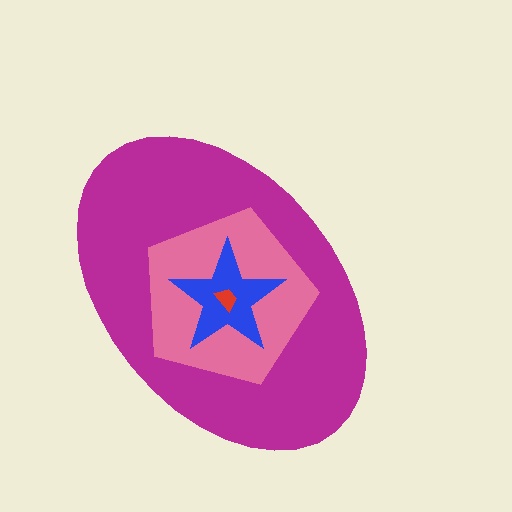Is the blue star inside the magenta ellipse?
Yes.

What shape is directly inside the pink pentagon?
The blue star.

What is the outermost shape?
The magenta ellipse.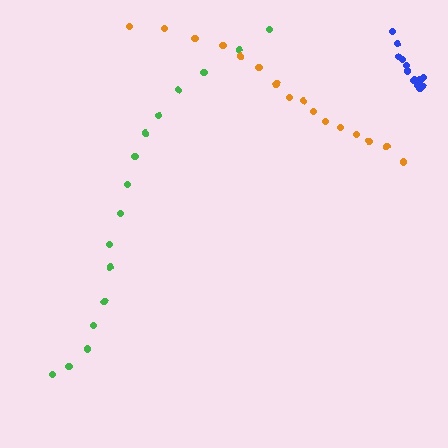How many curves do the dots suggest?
There are 3 distinct paths.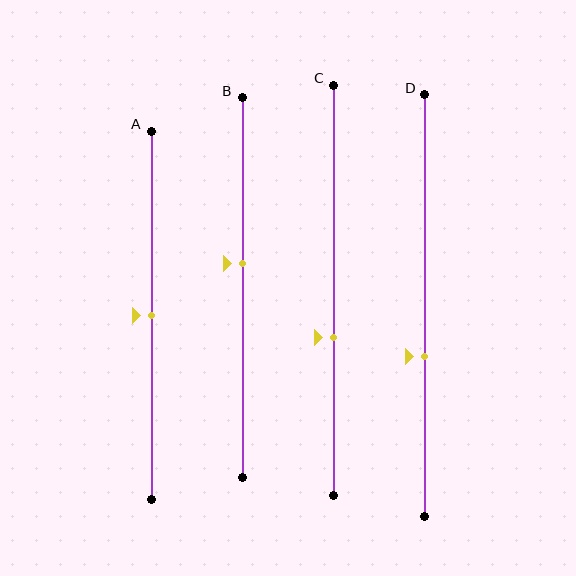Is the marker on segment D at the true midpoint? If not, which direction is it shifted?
No, the marker on segment D is shifted downward by about 12% of the segment length.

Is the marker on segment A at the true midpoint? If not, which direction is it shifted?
Yes, the marker on segment A is at the true midpoint.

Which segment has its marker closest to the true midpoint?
Segment A has its marker closest to the true midpoint.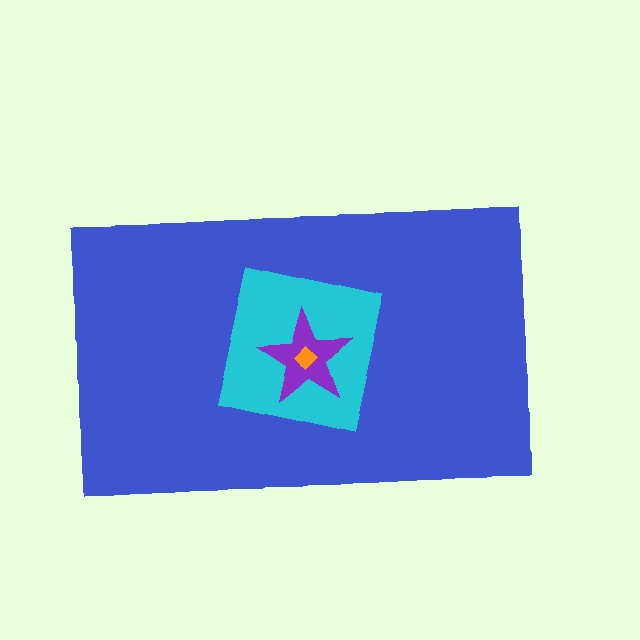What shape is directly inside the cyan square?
The purple star.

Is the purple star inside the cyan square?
Yes.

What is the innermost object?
The orange diamond.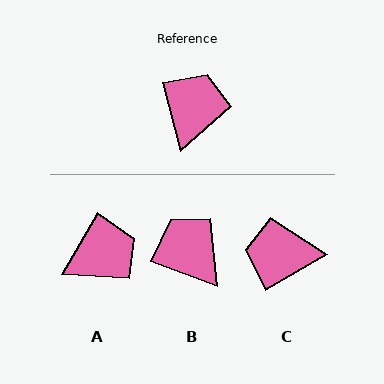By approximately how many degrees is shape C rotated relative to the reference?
Approximately 105 degrees counter-clockwise.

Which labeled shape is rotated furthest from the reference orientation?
C, about 105 degrees away.